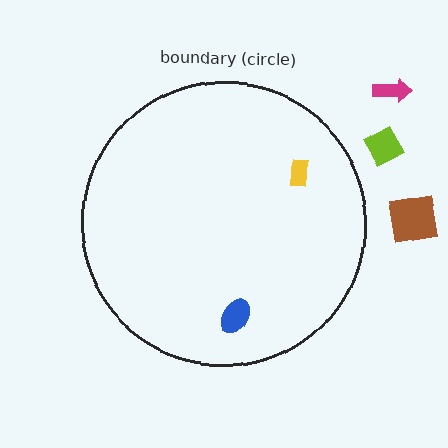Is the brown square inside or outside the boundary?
Outside.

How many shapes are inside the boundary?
2 inside, 3 outside.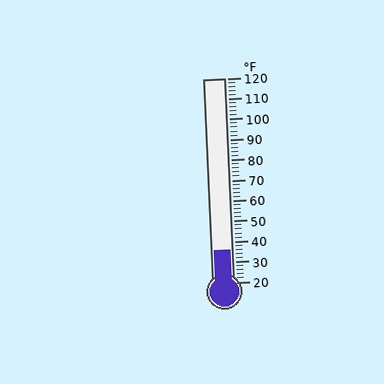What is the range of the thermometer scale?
The thermometer scale ranges from 20°F to 120°F.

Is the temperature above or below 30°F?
The temperature is above 30°F.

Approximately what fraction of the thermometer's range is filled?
The thermometer is filled to approximately 15% of its range.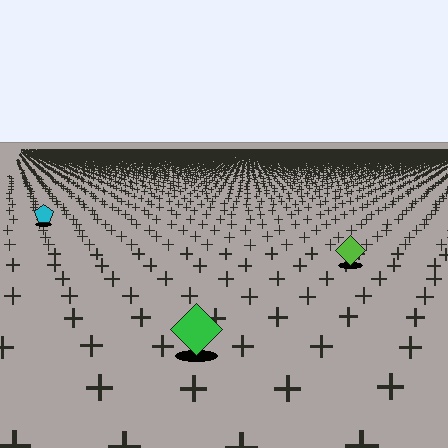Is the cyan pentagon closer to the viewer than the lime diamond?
No. The lime diamond is closer — you can tell from the texture gradient: the ground texture is coarser near it.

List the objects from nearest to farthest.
From nearest to farthest: the green diamond, the lime diamond, the cyan pentagon.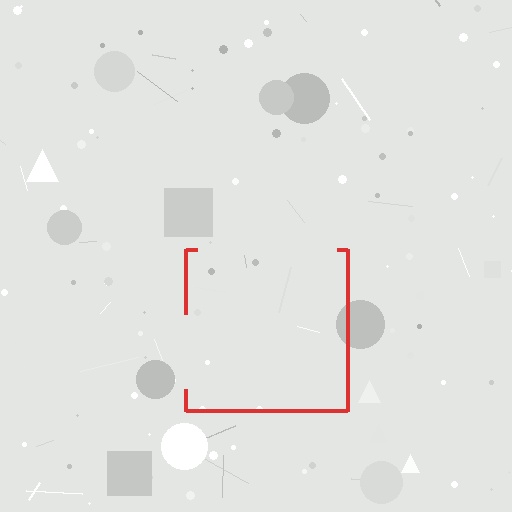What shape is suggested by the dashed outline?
The dashed outline suggests a square.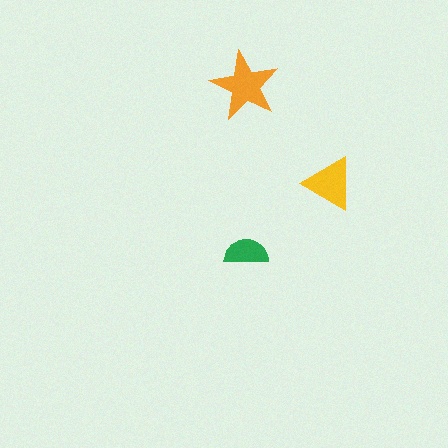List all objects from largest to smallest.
The orange star, the yellow triangle, the green semicircle.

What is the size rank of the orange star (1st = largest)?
1st.